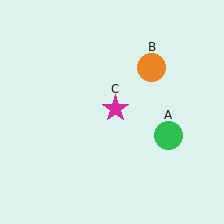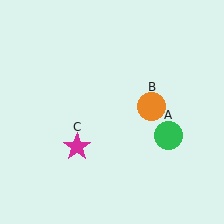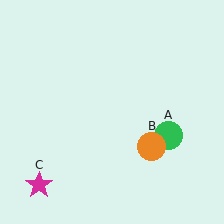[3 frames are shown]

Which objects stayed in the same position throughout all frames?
Green circle (object A) remained stationary.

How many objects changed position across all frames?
2 objects changed position: orange circle (object B), magenta star (object C).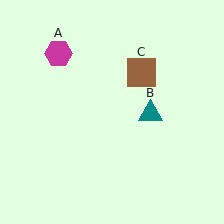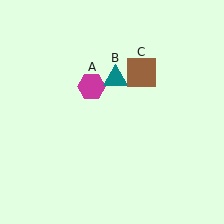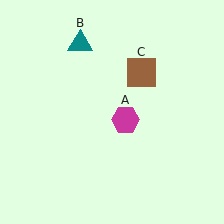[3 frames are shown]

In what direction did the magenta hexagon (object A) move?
The magenta hexagon (object A) moved down and to the right.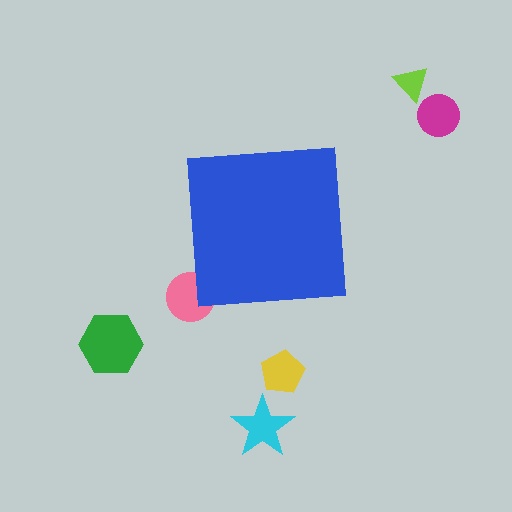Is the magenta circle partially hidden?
No, the magenta circle is fully visible.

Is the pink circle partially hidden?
Yes, the pink circle is partially hidden behind the blue square.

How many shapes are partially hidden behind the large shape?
1 shape is partially hidden.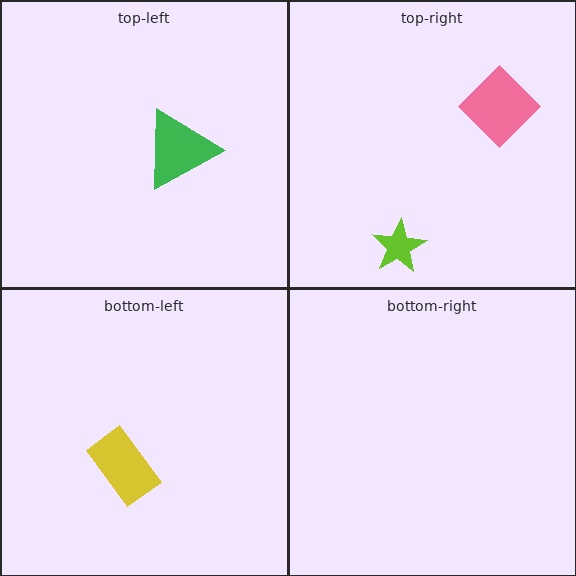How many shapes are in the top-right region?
2.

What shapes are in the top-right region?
The pink diamond, the lime star.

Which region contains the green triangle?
The top-left region.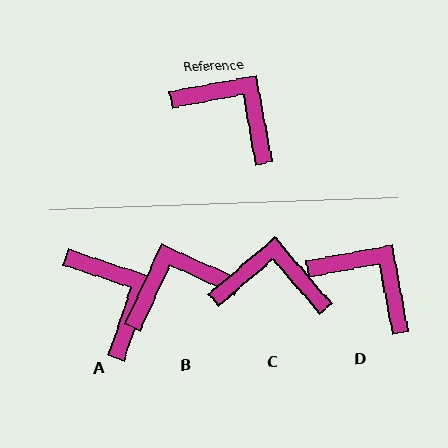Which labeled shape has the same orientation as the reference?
D.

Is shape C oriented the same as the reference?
No, it is off by about 30 degrees.